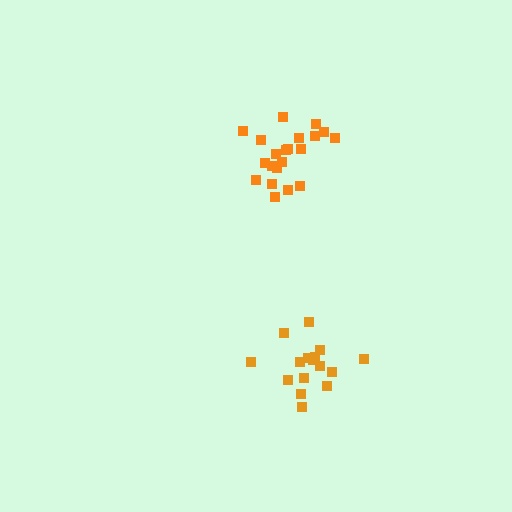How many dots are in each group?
Group 1: 21 dots, Group 2: 16 dots (37 total).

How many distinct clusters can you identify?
There are 2 distinct clusters.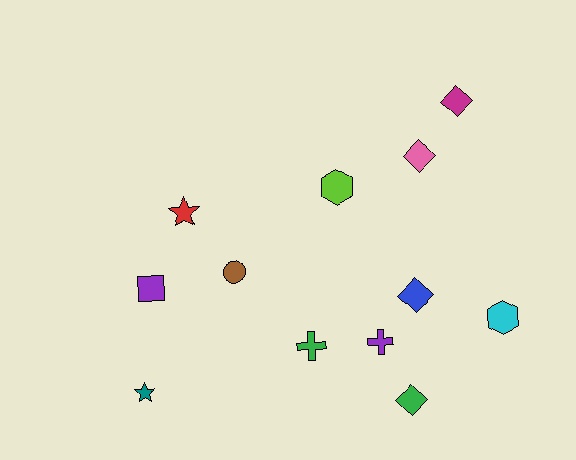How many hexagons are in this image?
There are 2 hexagons.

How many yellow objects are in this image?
There are no yellow objects.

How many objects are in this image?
There are 12 objects.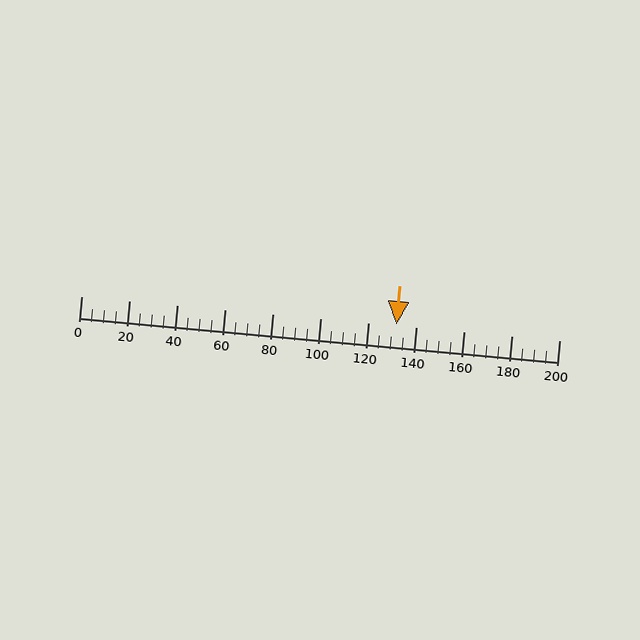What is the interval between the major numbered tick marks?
The major tick marks are spaced 20 units apart.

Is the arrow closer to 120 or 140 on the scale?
The arrow is closer to 140.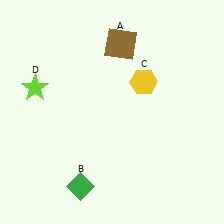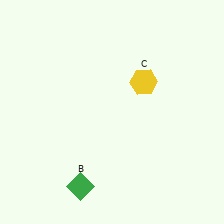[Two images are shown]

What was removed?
The lime star (D), the brown square (A) were removed in Image 2.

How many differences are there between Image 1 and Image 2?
There are 2 differences between the two images.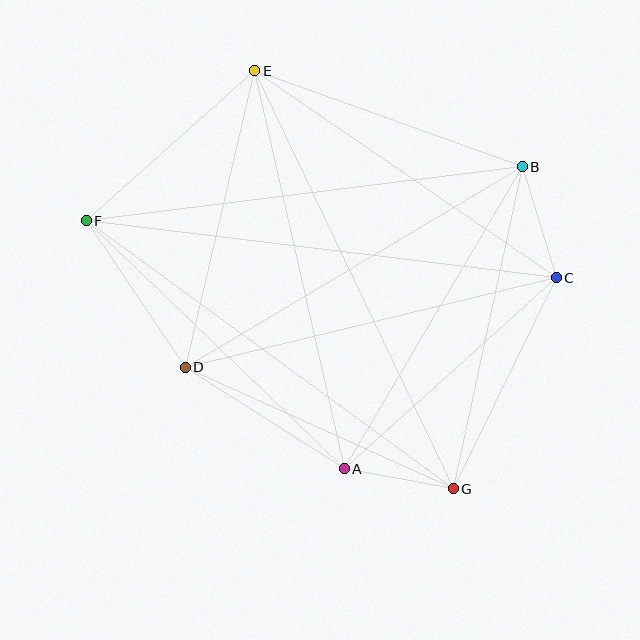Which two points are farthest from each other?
Points C and F are farthest from each other.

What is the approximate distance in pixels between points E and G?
The distance between E and G is approximately 462 pixels.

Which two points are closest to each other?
Points A and G are closest to each other.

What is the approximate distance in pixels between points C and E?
The distance between C and E is approximately 366 pixels.